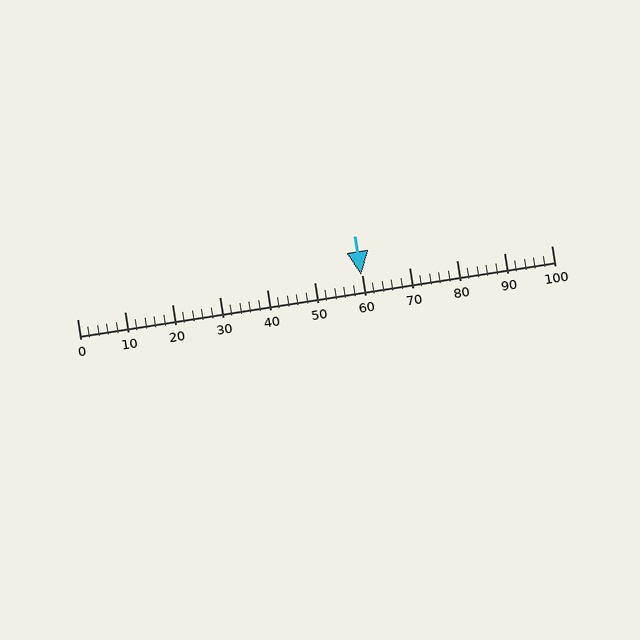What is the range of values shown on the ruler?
The ruler shows values from 0 to 100.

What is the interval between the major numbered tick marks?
The major tick marks are spaced 10 units apart.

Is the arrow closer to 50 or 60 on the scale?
The arrow is closer to 60.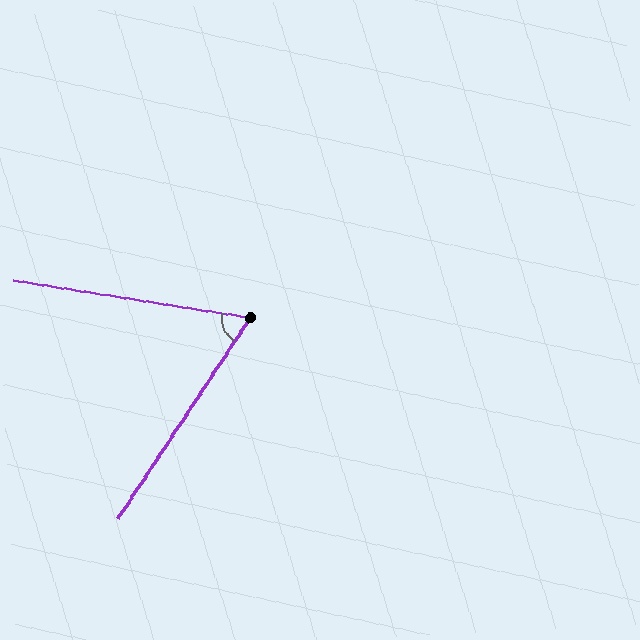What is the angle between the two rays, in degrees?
Approximately 65 degrees.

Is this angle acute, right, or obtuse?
It is acute.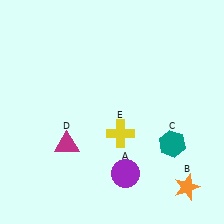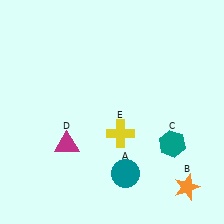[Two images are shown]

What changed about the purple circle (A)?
In Image 1, A is purple. In Image 2, it changed to teal.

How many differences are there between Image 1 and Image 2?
There is 1 difference between the two images.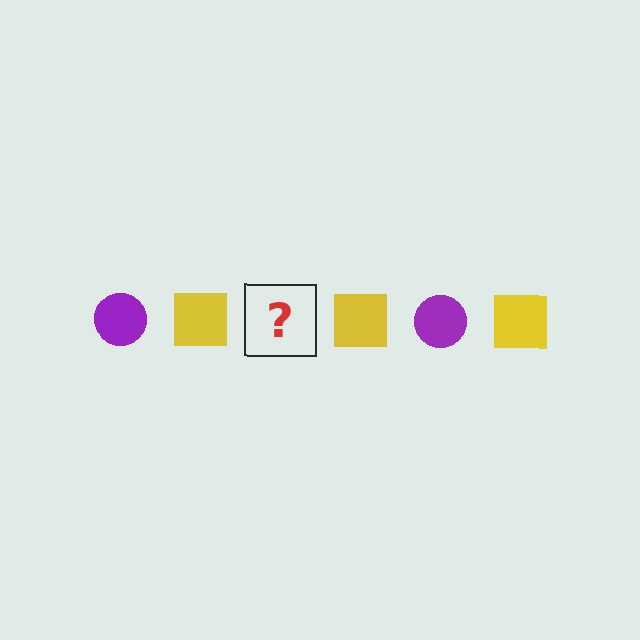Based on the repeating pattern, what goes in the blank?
The blank should be a purple circle.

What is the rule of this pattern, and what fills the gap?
The rule is that the pattern alternates between purple circle and yellow square. The gap should be filled with a purple circle.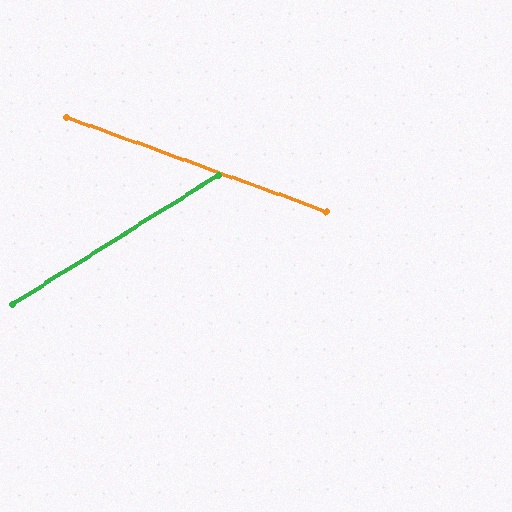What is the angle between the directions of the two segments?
Approximately 52 degrees.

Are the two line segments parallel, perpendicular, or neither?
Neither parallel nor perpendicular — they differ by about 52°.